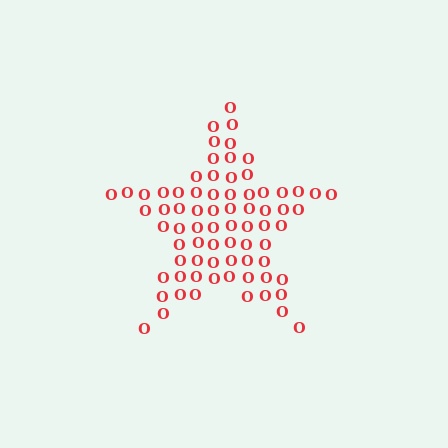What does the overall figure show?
The overall figure shows a star.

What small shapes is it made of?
It is made of small letter O's.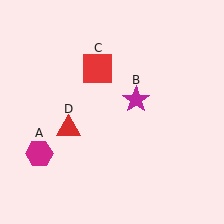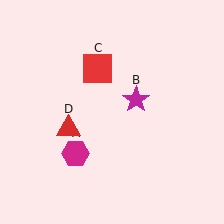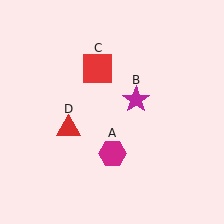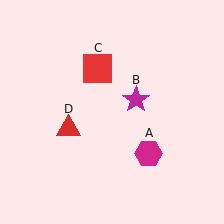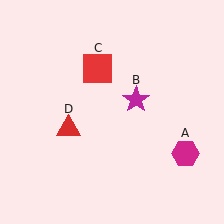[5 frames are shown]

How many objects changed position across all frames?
1 object changed position: magenta hexagon (object A).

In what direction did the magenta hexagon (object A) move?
The magenta hexagon (object A) moved right.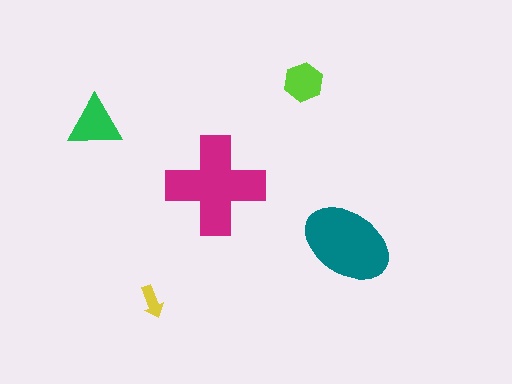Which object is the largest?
The magenta cross.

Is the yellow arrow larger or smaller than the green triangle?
Smaller.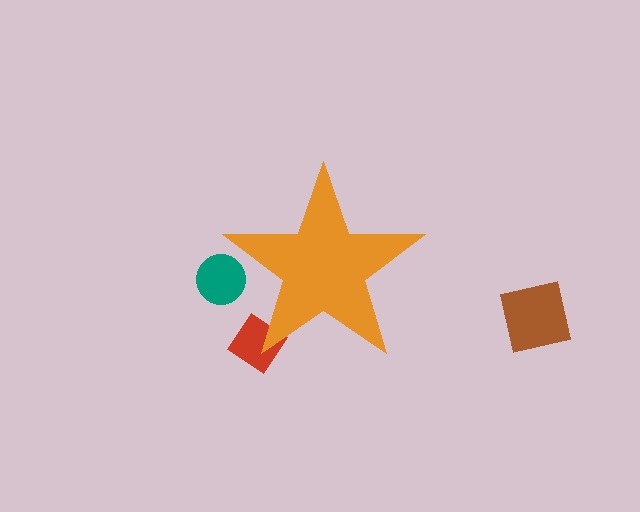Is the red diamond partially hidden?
Yes, the red diamond is partially hidden behind the orange star.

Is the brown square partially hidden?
No, the brown square is fully visible.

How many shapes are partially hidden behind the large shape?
2 shapes are partially hidden.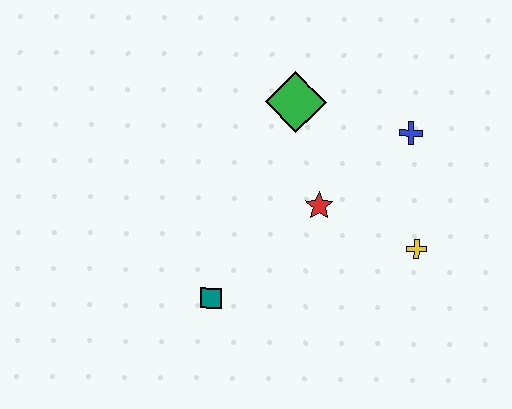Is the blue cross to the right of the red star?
Yes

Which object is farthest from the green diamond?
The teal square is farthest from the green diamond.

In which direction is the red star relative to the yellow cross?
The red star is to the left of the yellow cross.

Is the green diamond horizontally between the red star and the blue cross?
No